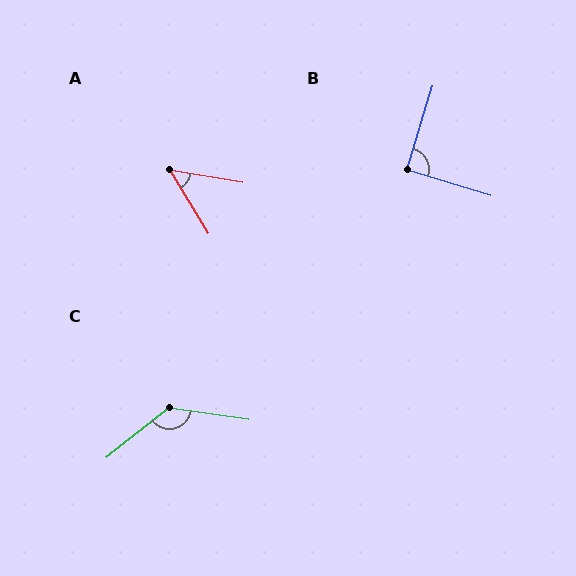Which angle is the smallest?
A, at approximately 49 degrees.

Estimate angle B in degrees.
Approximately 90 degrees.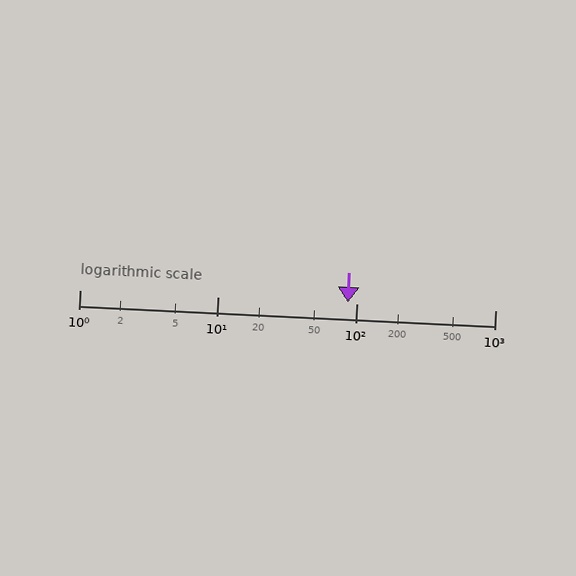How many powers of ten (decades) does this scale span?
The scale spans 3 decades, from 1 to 1000.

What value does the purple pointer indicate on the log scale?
The pointer indicates approximately 87.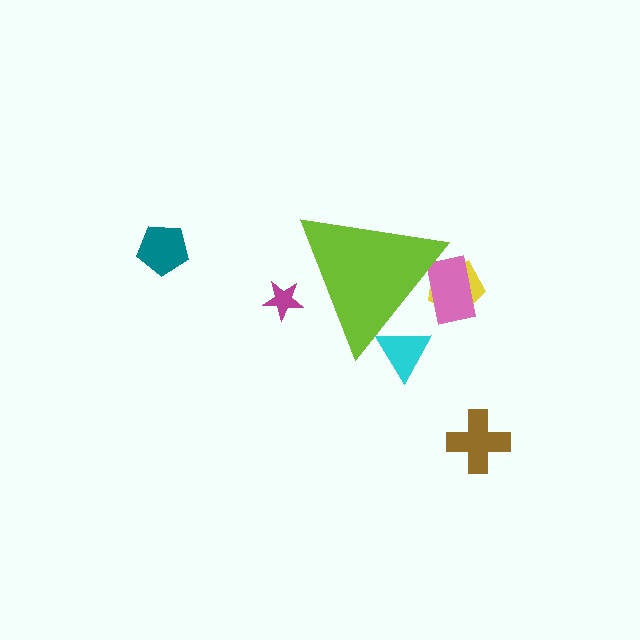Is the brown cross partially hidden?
No, the brown cross is fully visible.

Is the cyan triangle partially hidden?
Yes, the cyan triangle is partially hidden behind the lime triangle.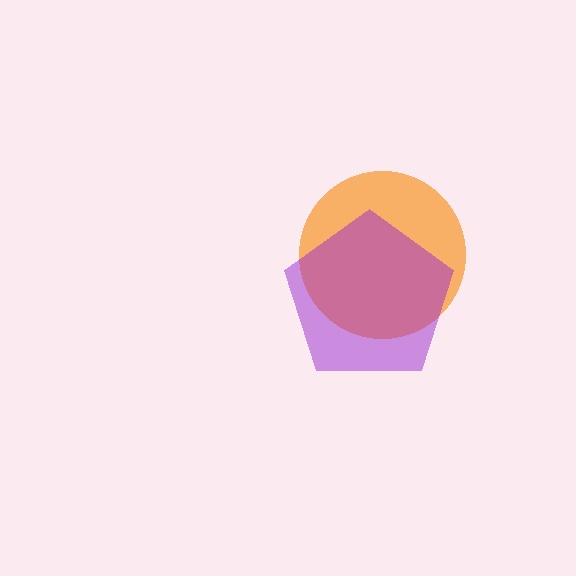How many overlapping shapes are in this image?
There are 2 overlapping shapes in the image.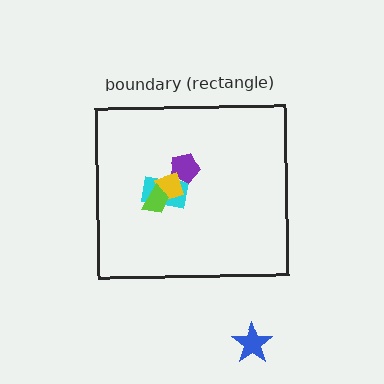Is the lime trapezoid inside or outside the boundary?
Inside.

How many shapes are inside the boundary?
4 inside, 1 outside.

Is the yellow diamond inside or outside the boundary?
Inside.